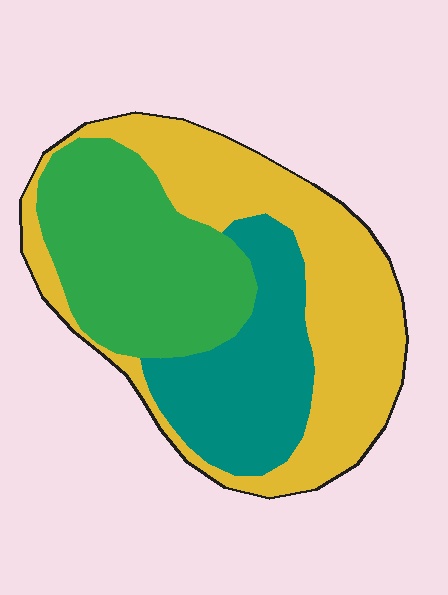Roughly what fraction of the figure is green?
Green covers 32% of the figure.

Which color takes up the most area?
Yellow, at roughly 45%.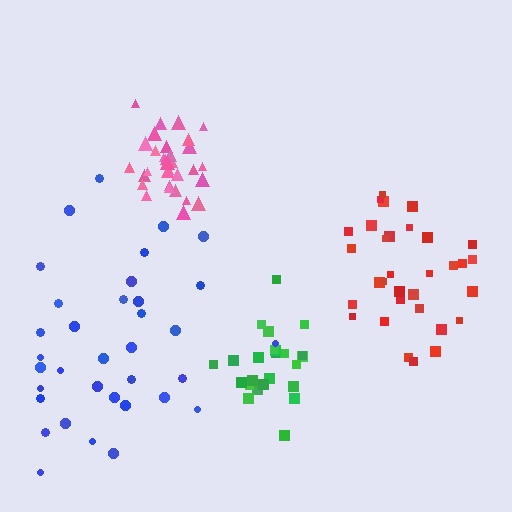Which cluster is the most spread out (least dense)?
Blue.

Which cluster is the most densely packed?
Pink.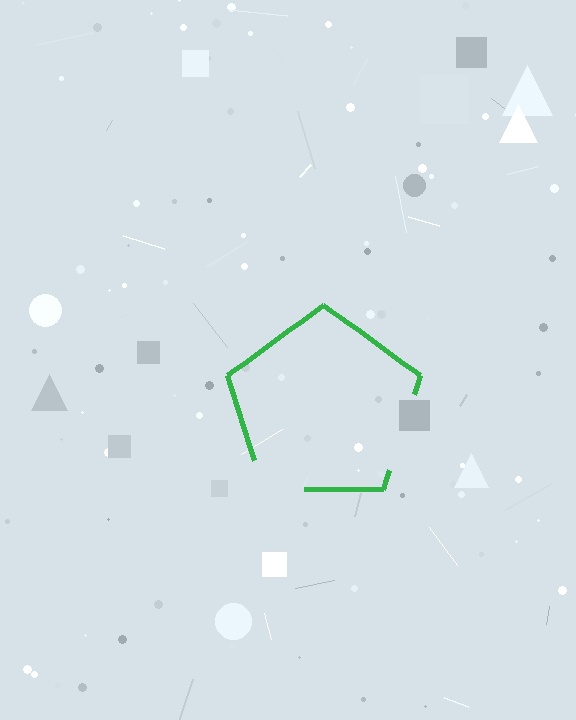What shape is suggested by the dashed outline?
The dashed outline suggests a pentagon.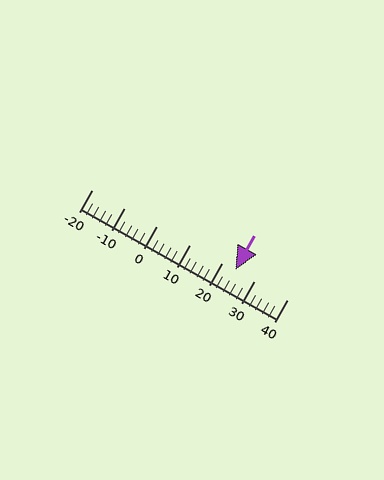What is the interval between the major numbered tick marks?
The major tick marks are spaced 10 units apart.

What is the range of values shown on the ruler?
The ruler shows values from -20 to 40.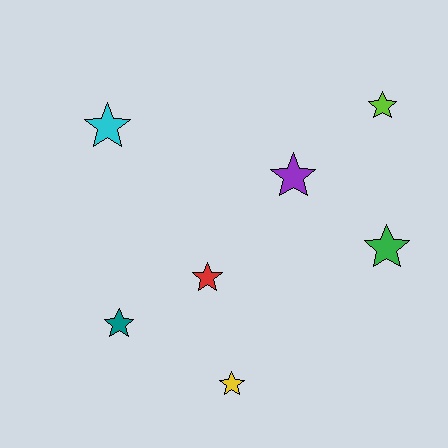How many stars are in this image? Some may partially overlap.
There are 7 stars.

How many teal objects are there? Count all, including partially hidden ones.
There is 1 teal object.